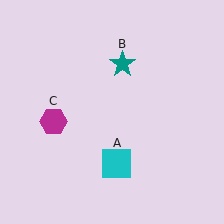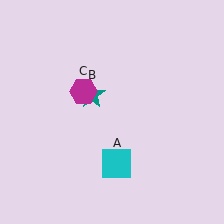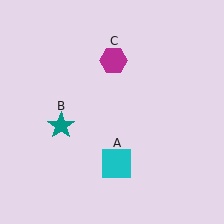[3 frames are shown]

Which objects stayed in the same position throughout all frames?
Cyan square (object A) remained stationary.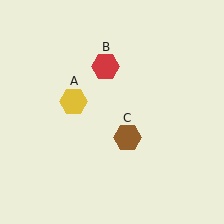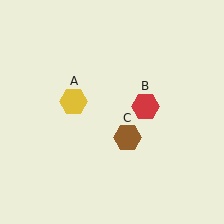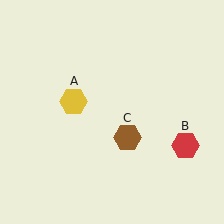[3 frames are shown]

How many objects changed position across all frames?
1 object changed position: red hexagon (object B).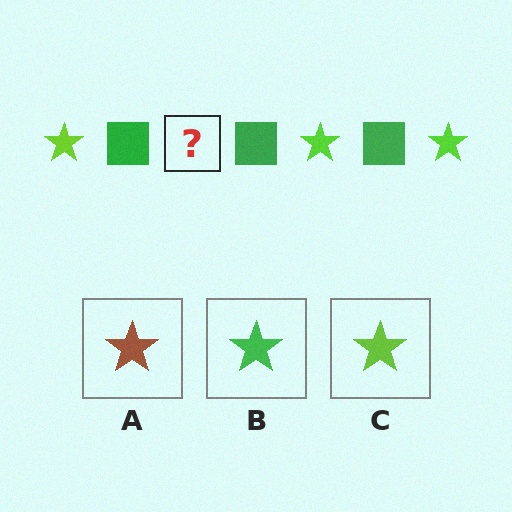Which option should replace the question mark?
Option C.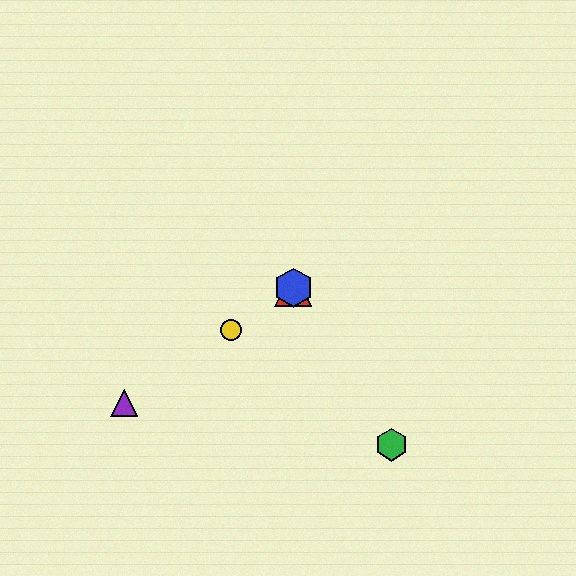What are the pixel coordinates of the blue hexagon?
The blue hexagon is at (293, 288).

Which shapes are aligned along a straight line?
The red triangle, the blue hexagon, the yellow circle, the purple triangle are aligned along a straight line.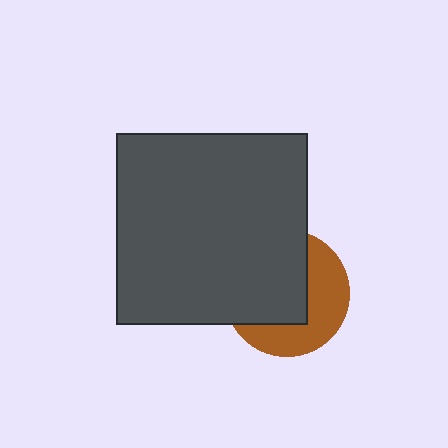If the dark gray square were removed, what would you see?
You would see the complete brown circle.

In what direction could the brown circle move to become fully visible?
The brown circle could move toward the lower-right. That would shift it out from behind the dark gray square entirely.